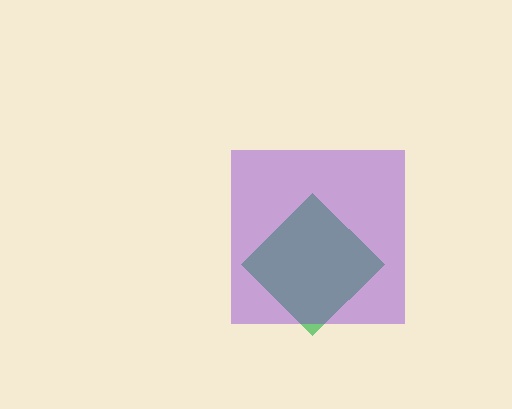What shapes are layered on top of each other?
The layered shapes are: a green diamond, a purple square.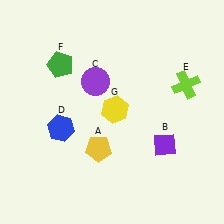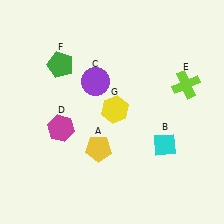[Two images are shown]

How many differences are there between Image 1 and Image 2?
There are 2 differences between the two images.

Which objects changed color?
B changed from purple to cyan. D changed from blue to magenta.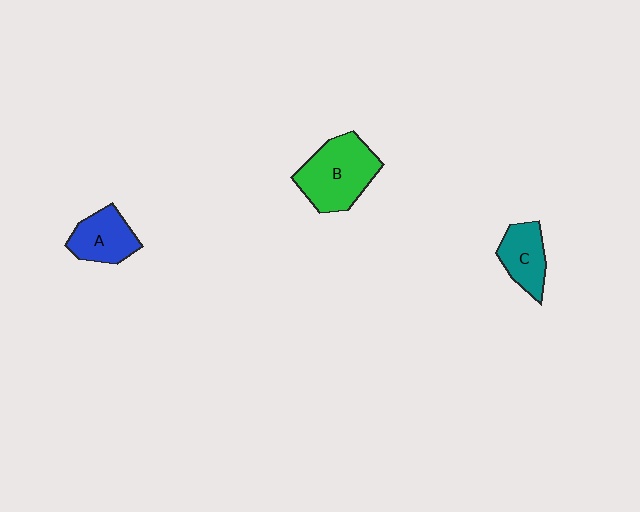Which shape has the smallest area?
Shape C (teal).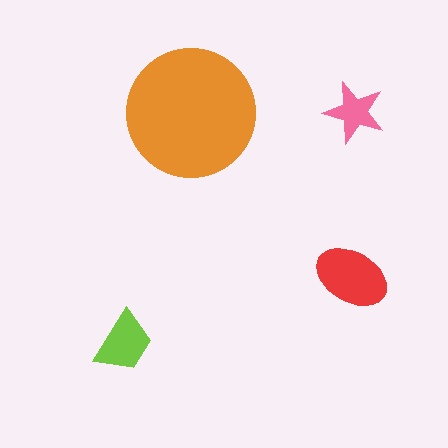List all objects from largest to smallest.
The orange circle, the red ellipse, the lime trapezoid, the pink star.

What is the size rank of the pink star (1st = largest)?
4th.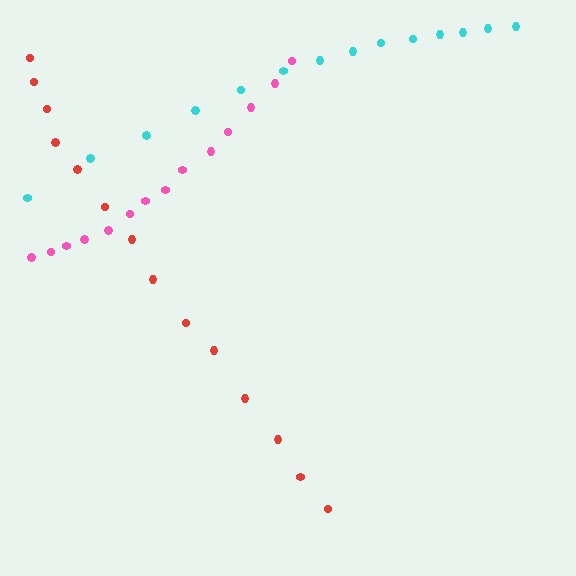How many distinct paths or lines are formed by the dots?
There are 3 distinct paths.